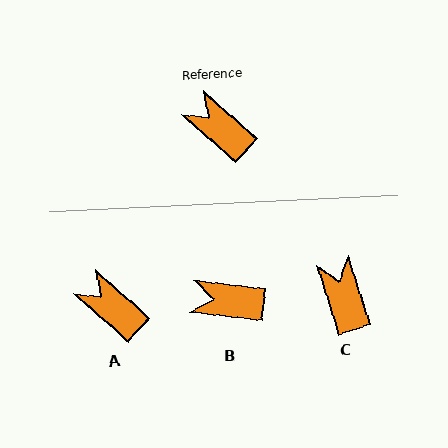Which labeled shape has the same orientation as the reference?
A.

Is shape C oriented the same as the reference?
No, it is off by about 31 degrees.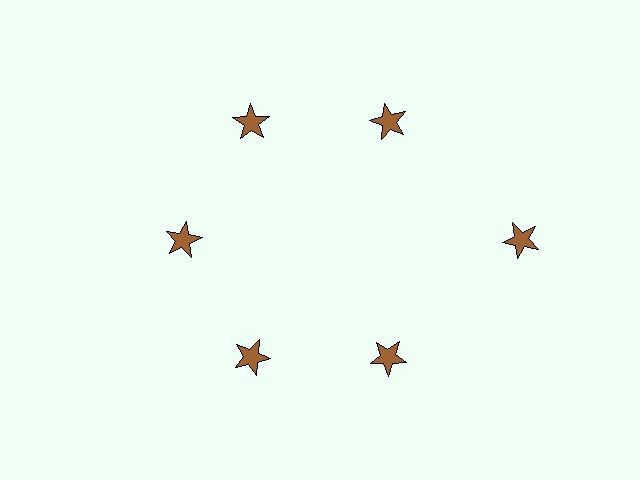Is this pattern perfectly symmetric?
No. The 6 brown stars are arranged in a ring, but one element near the 3 o'clock position is pushed outward from the center, breaking the 6-fold rotational symmetry.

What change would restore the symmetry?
The symmetry would be restored by moving it inward, back onto the ring so that all 6 stars sit at equal angles and equal distance from the center.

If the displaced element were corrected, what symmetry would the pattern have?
It would have 6-fold rotational symmetry — the pattern would map onto itself every 60 degrees.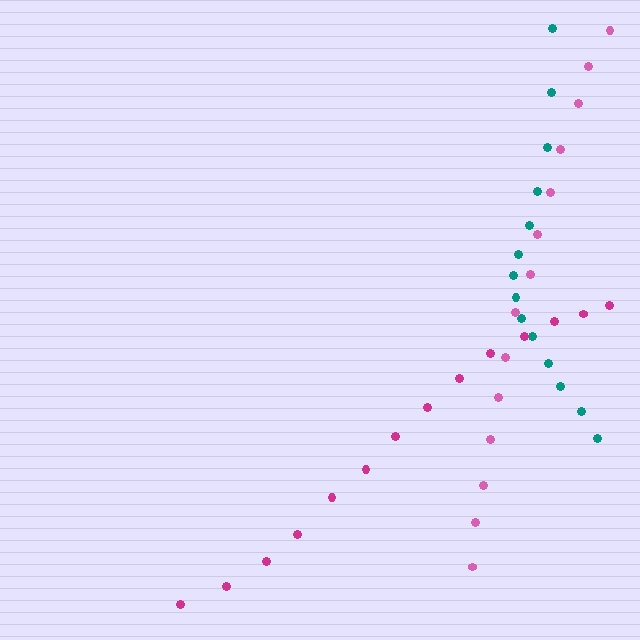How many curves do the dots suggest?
There are 3 distinct paths.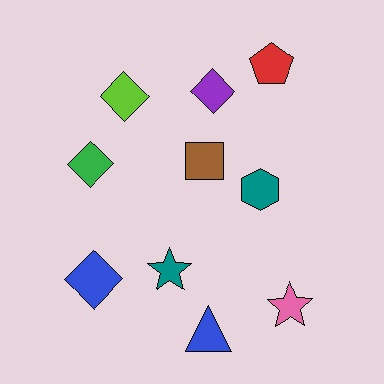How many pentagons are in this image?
There is 1 pentagon.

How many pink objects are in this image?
There is 1 pink object.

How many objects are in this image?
There are 10 objects.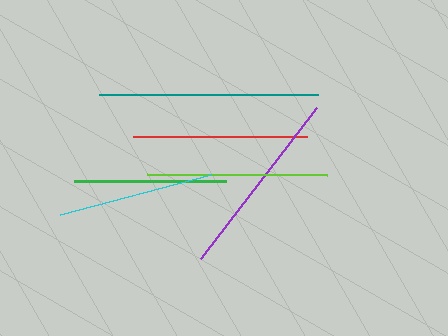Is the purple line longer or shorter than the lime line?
The purple line is longer than the lime line.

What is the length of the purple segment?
The purple segment is approximately 191 pixels long.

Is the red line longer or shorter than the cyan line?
The red line is longer than the cyan line.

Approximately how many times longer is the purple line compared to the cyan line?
The purple line is approximately 1.2 times the length of the cyan line.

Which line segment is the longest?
The teal line is the longest at approximately 219 pixels.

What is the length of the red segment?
The red segment is approximately 174 pixels long.